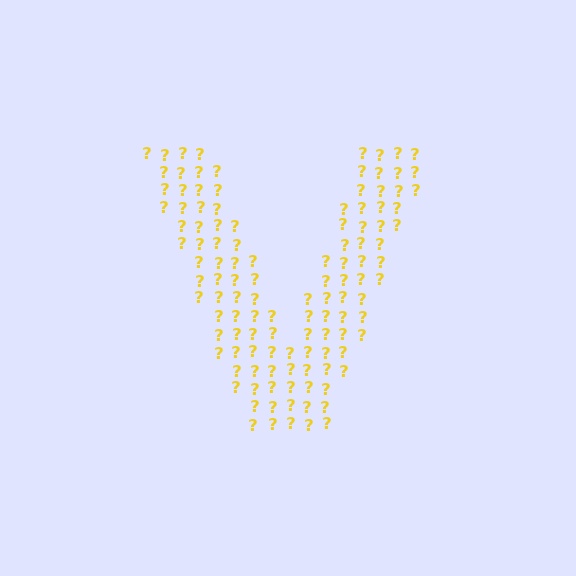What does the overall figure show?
The overall figure shows the letter V.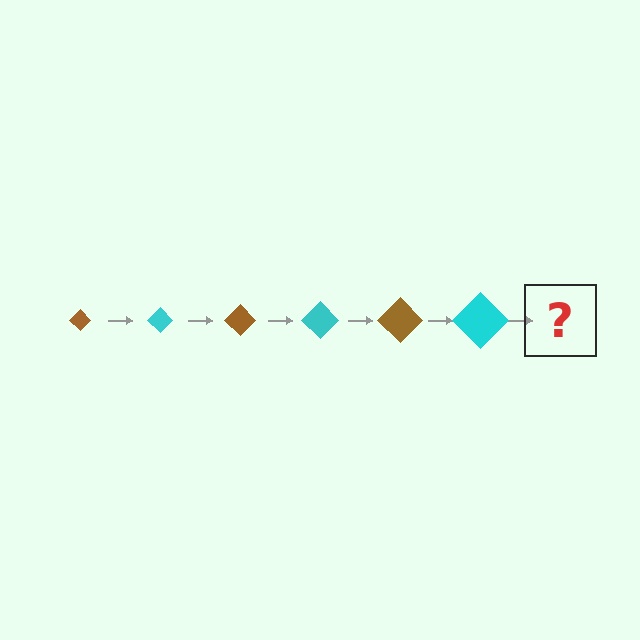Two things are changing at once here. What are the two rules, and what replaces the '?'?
The two rules are that the diamond grows larger each step and the color cycles through brown and cyan. The '?' should be a brown diamond, larger than the previous one.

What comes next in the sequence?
The next element should be a brown diamond, larger than the previous one.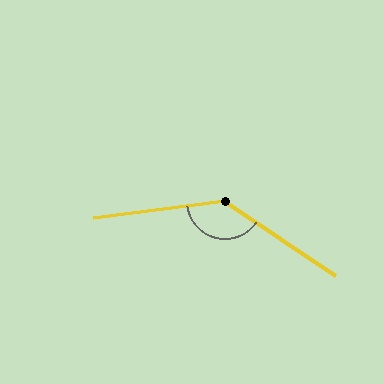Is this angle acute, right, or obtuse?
It is obtuse.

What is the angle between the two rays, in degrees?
Approximately 139 degrees.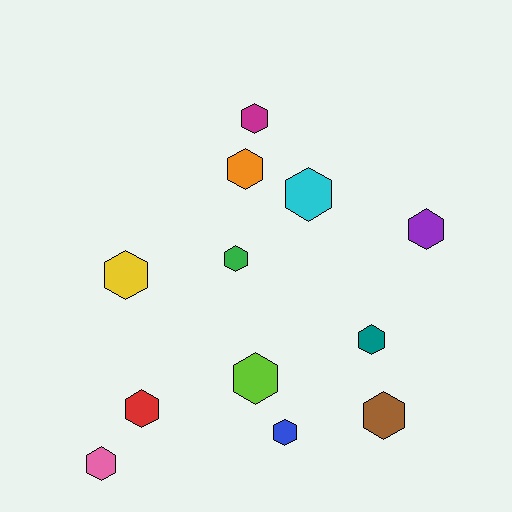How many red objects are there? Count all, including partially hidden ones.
There is 1 red object.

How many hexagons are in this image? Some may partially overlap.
There are 12 hexagons.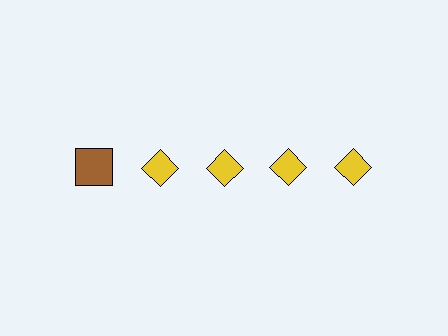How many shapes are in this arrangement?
There are 5 shapes arranged in a grid pattern.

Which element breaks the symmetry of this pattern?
The brown square in the top row, leftmost column breaks the symmetry. All other shapes are yellow diamonds.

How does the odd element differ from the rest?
It differs in both color (brown instead of yellow) and shape (square instead of diamond).